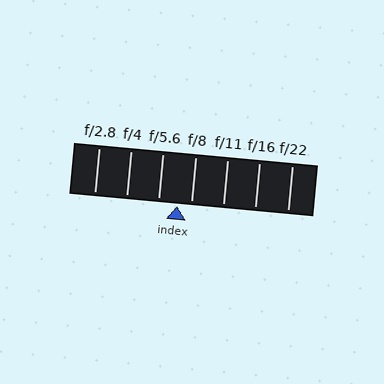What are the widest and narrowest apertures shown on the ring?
The widest aperture shown is f/2.8 and the narrowest is f/22.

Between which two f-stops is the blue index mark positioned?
The index mark is between f/5.6 and f/8.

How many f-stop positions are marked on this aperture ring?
There are 7 f-stop positions marked.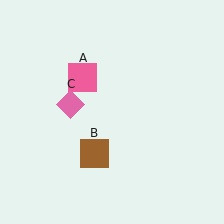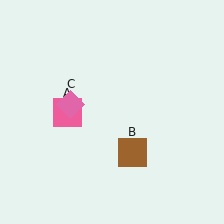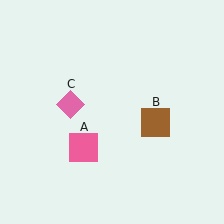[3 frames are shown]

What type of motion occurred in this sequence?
The pink square (object A), brown square (object B) rotated counterclockwise around the center of the scene.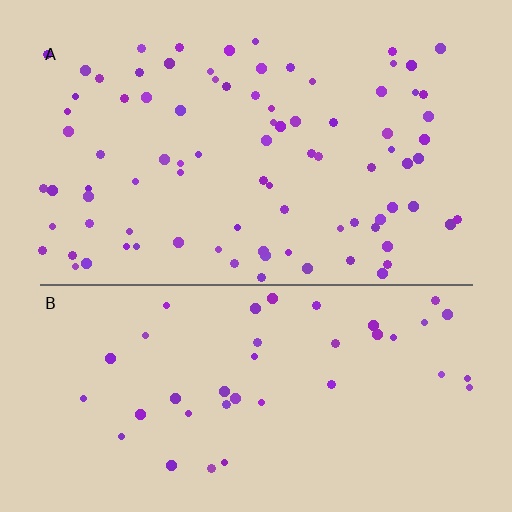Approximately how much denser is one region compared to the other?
Approximately 2.2× — region A over region B.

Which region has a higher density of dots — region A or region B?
A (the top).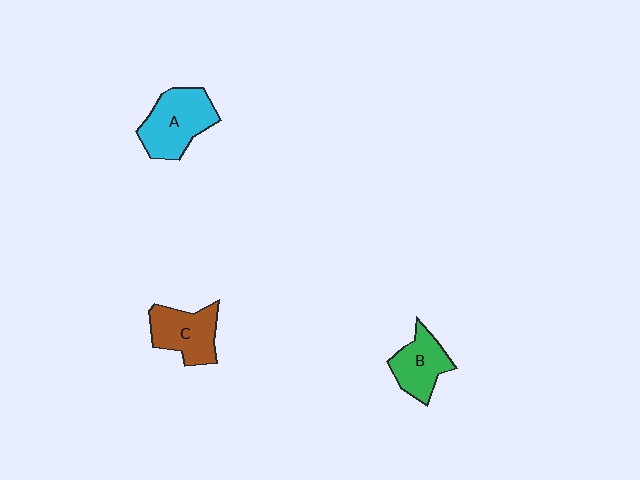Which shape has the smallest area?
Shape B (green).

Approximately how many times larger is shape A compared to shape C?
Approximately 1.2 times.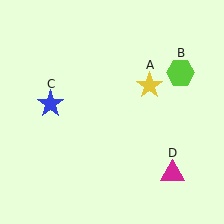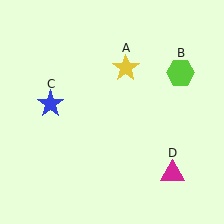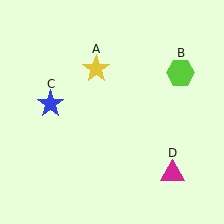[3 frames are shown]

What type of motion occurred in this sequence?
The yellow star (object A) rotated counterclockwise around the center of the scene.